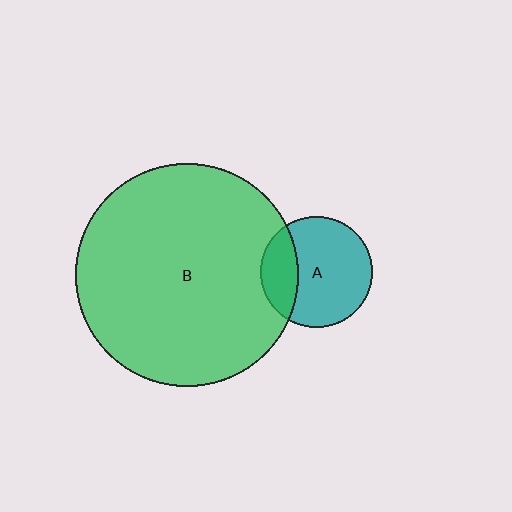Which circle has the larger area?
Circle B (green).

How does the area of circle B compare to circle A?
Approximately 4.0 times.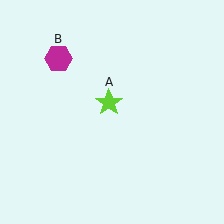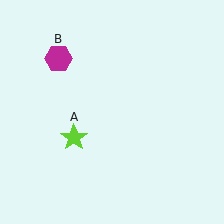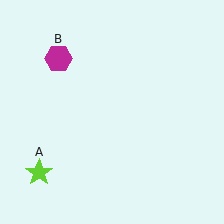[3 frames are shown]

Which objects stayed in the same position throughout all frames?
Magenta hexagon (object B) remained stationary.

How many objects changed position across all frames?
1 object changed position: lime star (object A).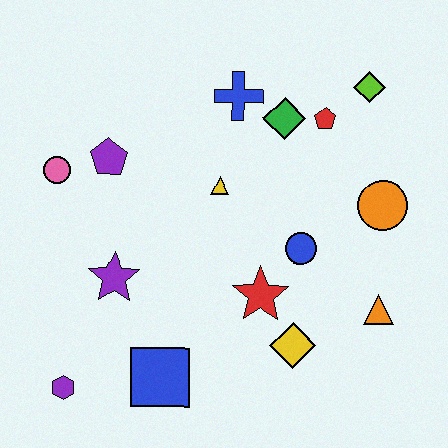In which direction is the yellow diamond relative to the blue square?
The yellow diamond is to the right of the blue square.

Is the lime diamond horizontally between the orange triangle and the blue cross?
Yes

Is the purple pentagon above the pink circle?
Yes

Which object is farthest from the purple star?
The lime diamond is farthest from the purple star.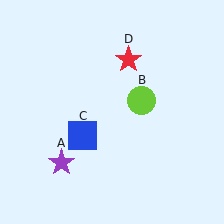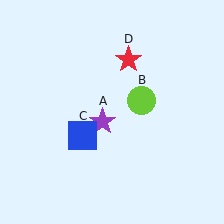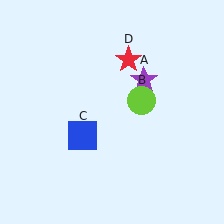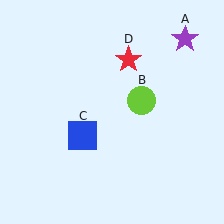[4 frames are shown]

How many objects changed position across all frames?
1 object changed position: purple star (object A).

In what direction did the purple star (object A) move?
The purple star (object A) moved up and to the right.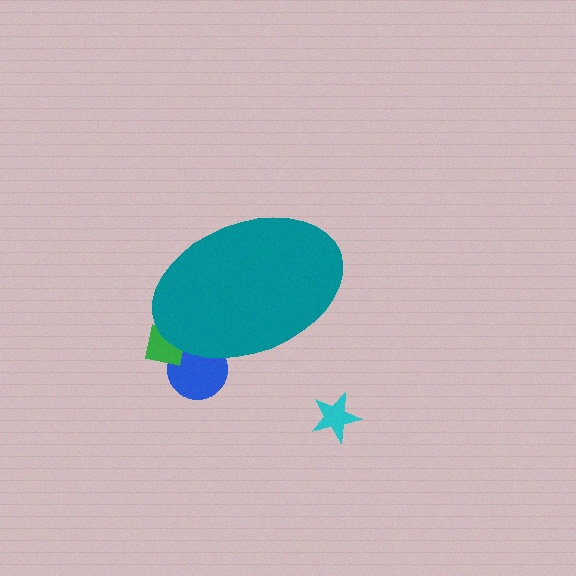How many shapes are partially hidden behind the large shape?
2 shapes are partially hidden.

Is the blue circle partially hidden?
Yes, the blue circle is partially hidden behind the teal ellipse.